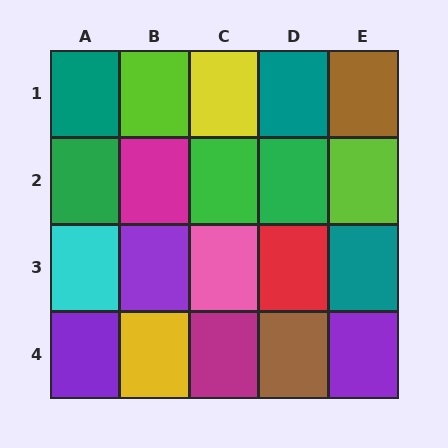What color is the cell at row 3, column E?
Teal.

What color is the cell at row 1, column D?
Teal.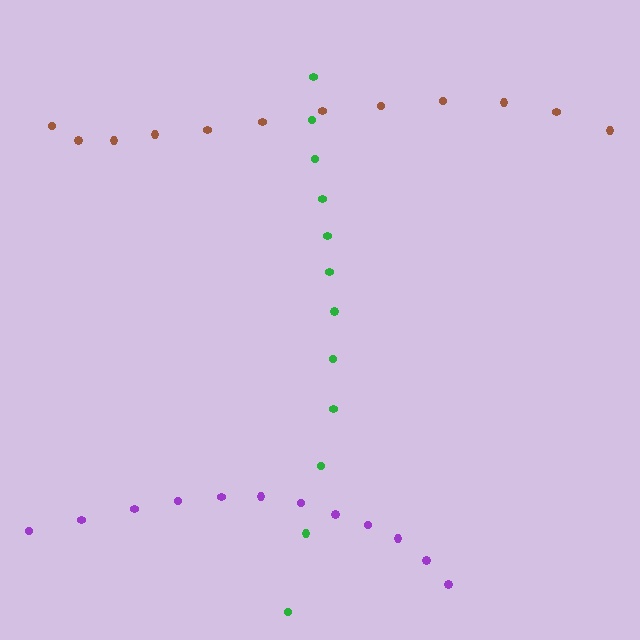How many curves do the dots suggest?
There are 3 distinct paths.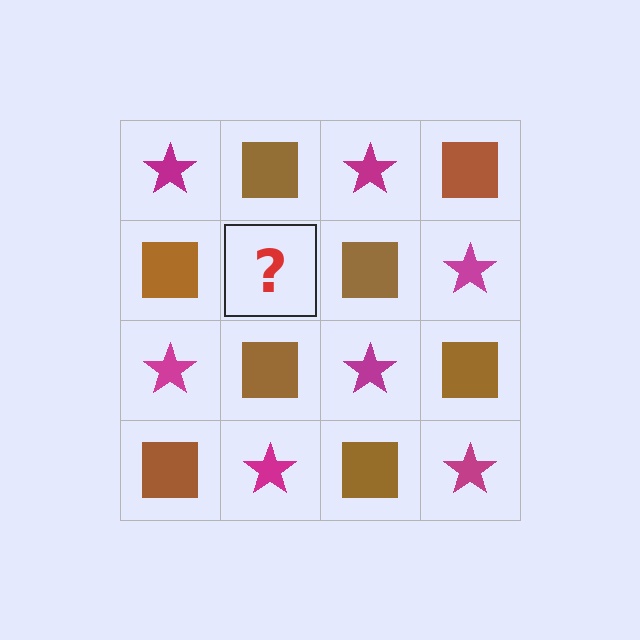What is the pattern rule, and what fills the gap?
The rule is that it alternates magenta star and brown square in a checkerboard pattern. The gap should be filled with a magenta star.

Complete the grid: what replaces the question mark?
The question mark should be replaced with a magenta star.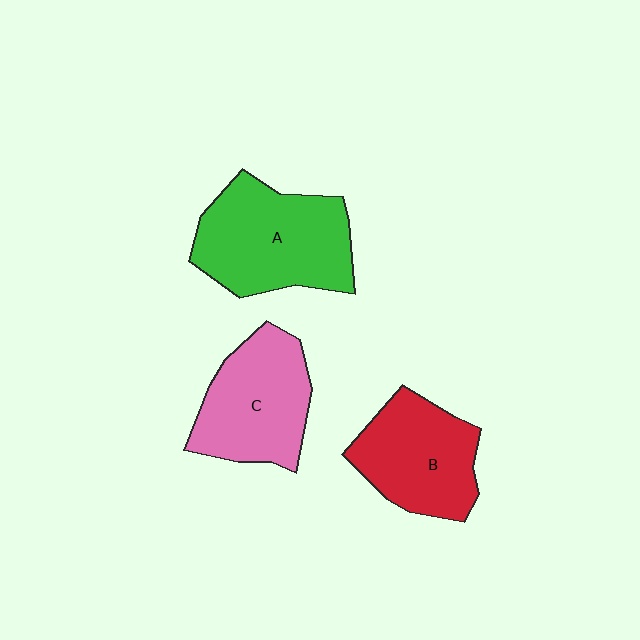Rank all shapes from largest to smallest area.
From largest to smallest: A (green), C (pink), B (red).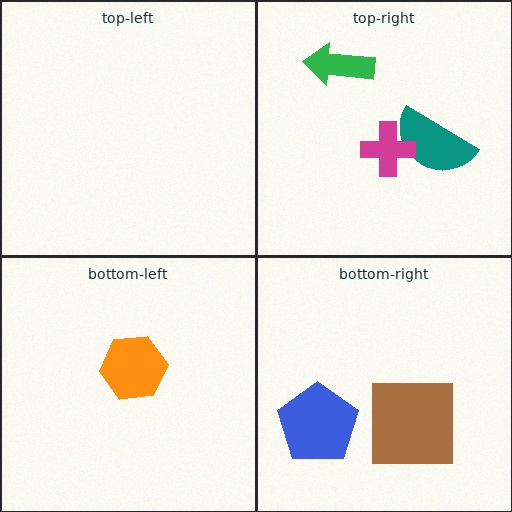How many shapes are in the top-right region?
3.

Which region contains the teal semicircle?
The top-right region.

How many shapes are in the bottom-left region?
1.